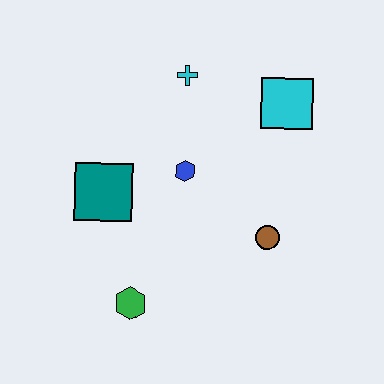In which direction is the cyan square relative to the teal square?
The cyan square is to the right of the teal square.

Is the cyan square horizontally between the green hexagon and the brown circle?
No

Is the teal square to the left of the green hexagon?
Yes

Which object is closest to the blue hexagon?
The teal square is closest to the blue hexagon.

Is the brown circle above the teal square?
No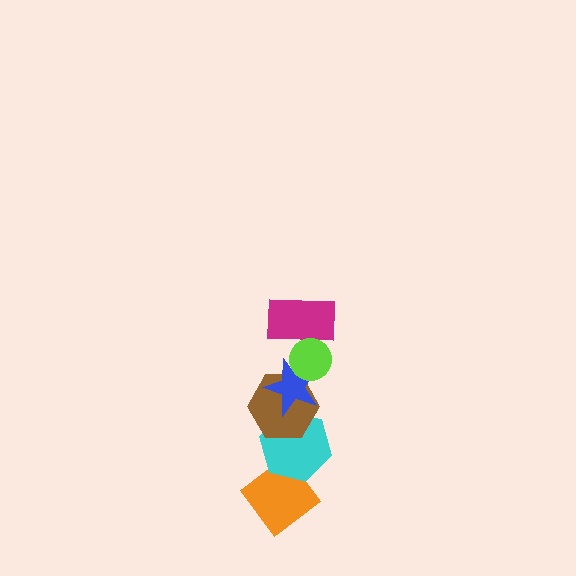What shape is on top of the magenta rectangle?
The lime circle is on top of the magenta rectangle.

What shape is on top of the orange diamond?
The cyan hexagon is on top of the orange diamond.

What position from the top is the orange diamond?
The orange diamond is 6th from the top.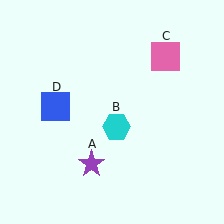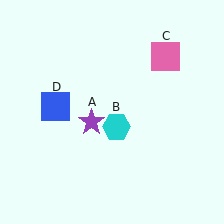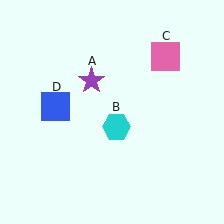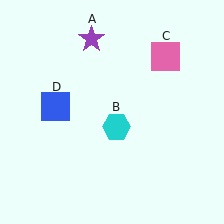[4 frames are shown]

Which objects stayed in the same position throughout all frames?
Cyan hexagon (object B) and pink square (object C) and blue square (object D) remained stationary.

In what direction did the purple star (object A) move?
The purple star (object A) moved up.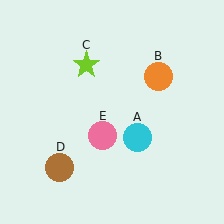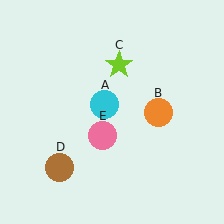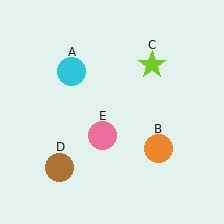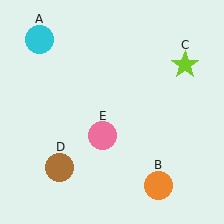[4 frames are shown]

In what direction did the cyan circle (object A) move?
The cyan circle (object A) moved up and to the left.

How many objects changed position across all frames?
3 objects changed position: cyan circle (object A), orange circle (object B), lime star (object C).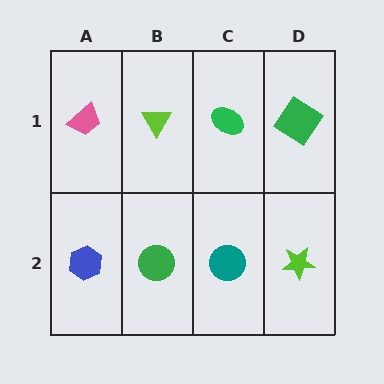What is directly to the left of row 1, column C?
A lime triangle.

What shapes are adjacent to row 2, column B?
A lime triangle (row 1, column B), a blue hexagon (row 2, column A), a teal circle (row 2, column C).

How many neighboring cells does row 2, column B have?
3.